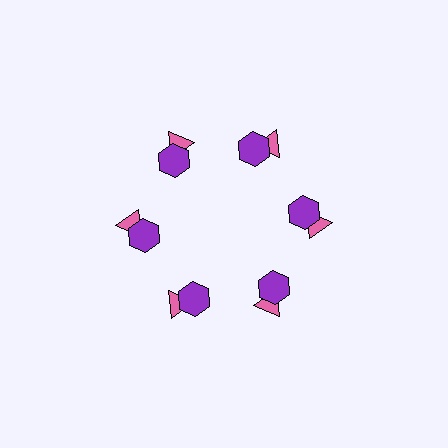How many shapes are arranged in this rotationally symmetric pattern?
There are 12 shapes, arranged in 6 groups of 2.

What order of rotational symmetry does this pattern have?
This pattern has 6-fold rotational symmetry.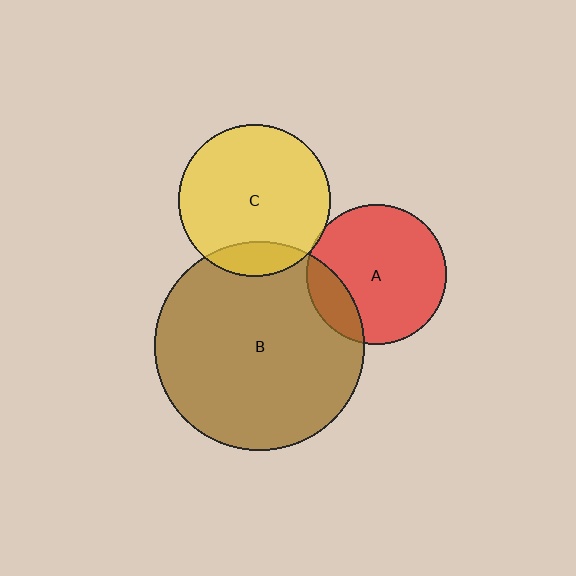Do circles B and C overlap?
Yes.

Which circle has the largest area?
Circle B (brown).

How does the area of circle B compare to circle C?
Approximately 1.9 times.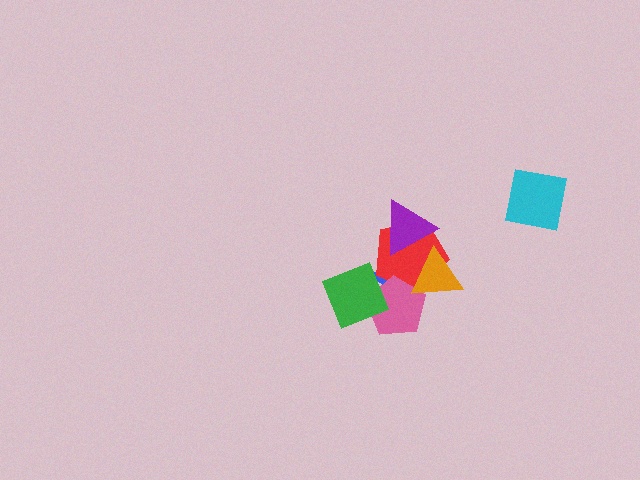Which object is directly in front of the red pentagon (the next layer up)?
The pink pentagon is directly in front of the red pentagon.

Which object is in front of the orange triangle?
The purple triangle is in front of the orange triangle.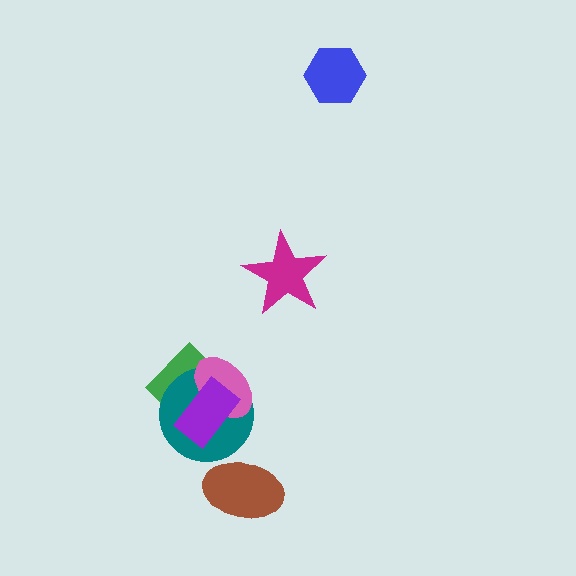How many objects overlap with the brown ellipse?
0 objects overlap with the brown ellipse.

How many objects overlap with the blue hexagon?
0 objects overlap with the blue hexagon.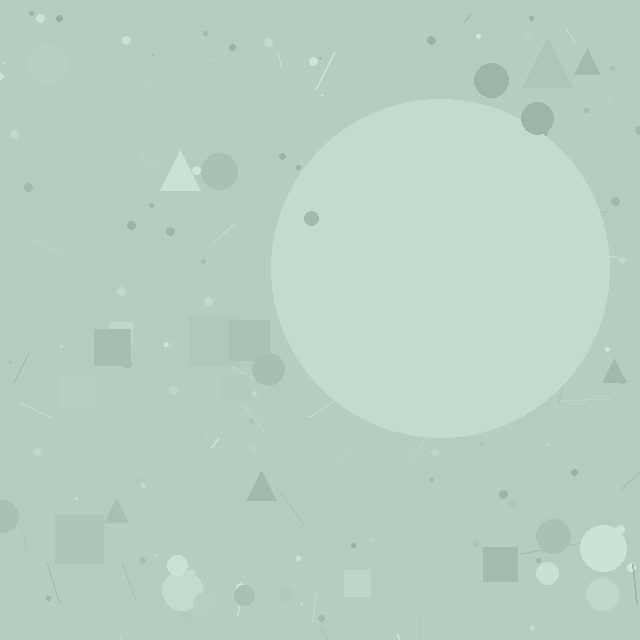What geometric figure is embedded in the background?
A circle is embedded in the background.